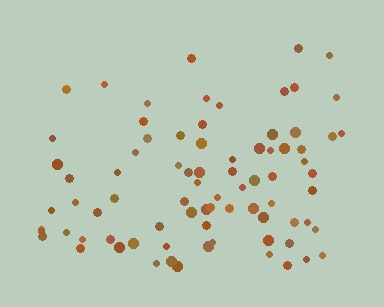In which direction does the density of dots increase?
From top to bottom, with the bottom side densest.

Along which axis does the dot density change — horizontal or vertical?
Vertical.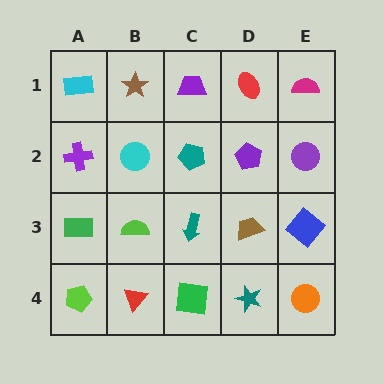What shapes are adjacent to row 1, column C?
A teal pentagon (row 2, column C), a brown star (row 1, column B), a red ellipse (row 1, column D).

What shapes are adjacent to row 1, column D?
A purple pentagon (row 2, column D), a purple trapezoid (row 1, column C), a magenta semicircle (row 1, column E).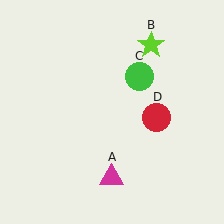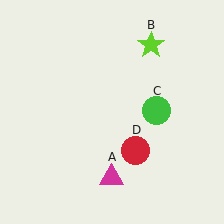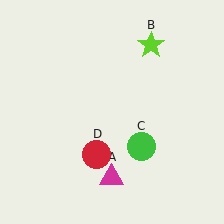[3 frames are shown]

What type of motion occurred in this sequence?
The green circle (object C), red circle (object D) rotated clockwise around the center of the scene.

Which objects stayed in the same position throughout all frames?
Magenta triangle (object A) and lime star (object B) remained stationary.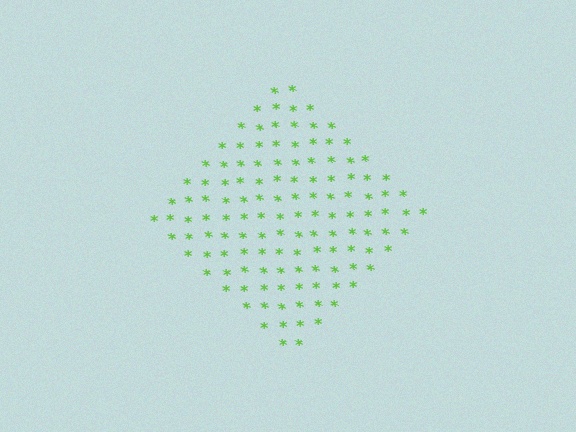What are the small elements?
The small elements are asterisks.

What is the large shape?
The large shape is a diamond.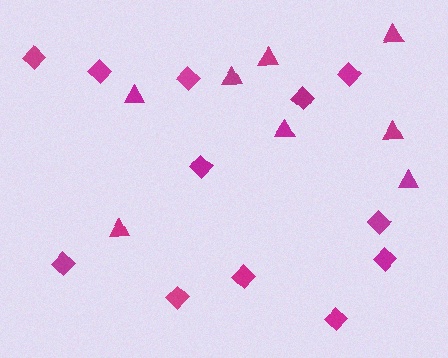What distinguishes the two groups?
There are 2 groups: one group of triangles (8) and one group of diamonds (12).